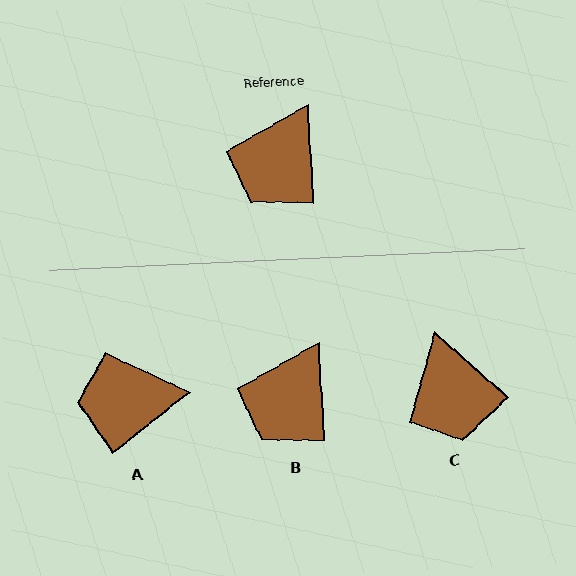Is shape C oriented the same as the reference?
No, it is off by about 45 degrees.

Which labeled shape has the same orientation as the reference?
B.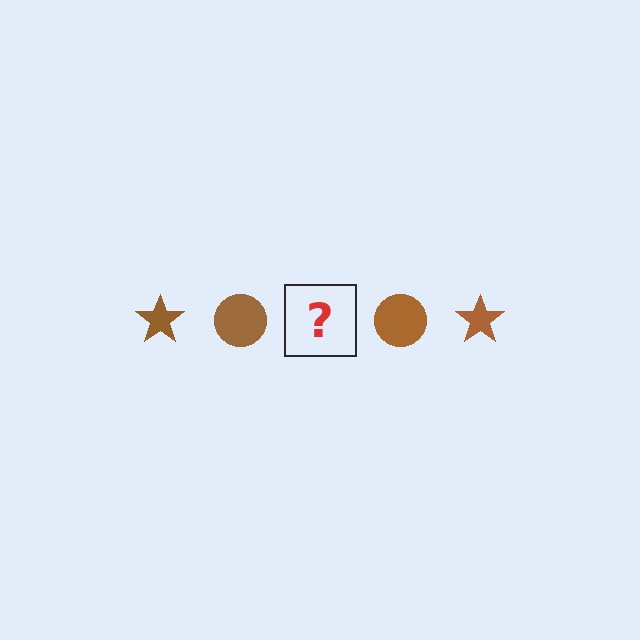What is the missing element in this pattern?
The missing element is a brown star.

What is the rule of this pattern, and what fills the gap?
The rule is that the pattern cycles through star, circle shapes in brown. The gap should be filled with a brown star.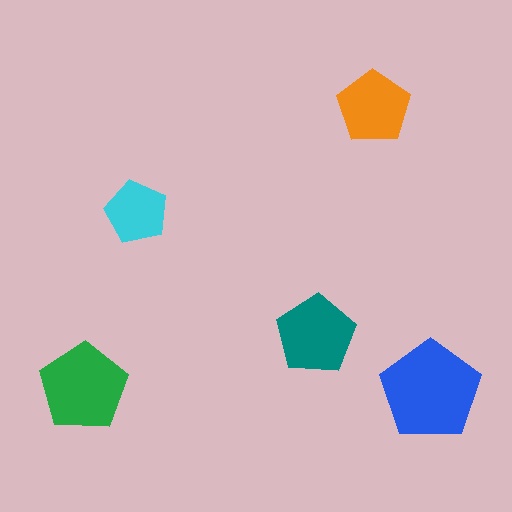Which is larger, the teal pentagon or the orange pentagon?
The teal one.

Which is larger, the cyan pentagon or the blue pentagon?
The blue one.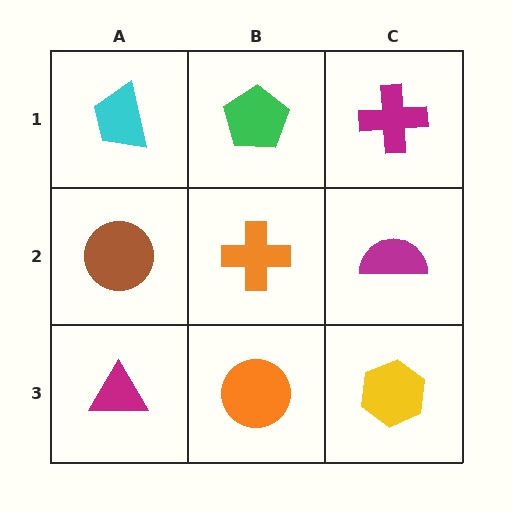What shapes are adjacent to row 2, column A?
A cyan trapezoid (row 1, column A), a magenta triangle (row 3, column A), an orange cross (row 2, column B).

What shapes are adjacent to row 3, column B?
An orange cross (row 2, column B), a magenta triangle (row 3, column A), a yellow hexagon (row 3, column C).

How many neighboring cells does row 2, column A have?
3.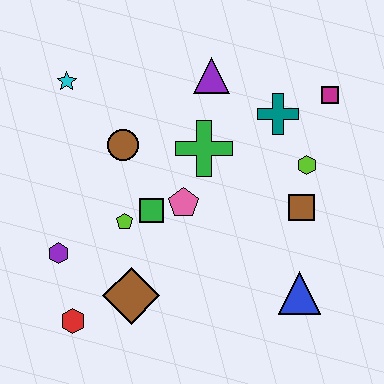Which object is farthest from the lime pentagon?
The magenta square is farthest from the lime pentagon.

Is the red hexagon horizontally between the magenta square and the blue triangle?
No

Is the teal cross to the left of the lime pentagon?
No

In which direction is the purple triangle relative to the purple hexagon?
The purple triangle is above the purple hexagon.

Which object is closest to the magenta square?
The teal cross is closest to the magenta square.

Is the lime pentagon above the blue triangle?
Yes